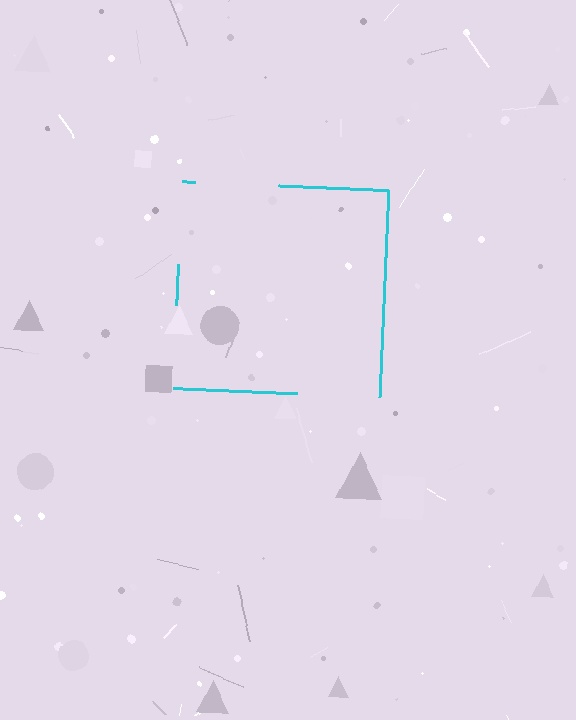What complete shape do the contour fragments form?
The contour fragments form a square.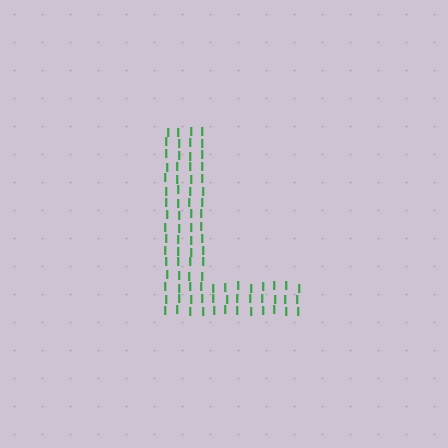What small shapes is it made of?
It is made of small letter I's.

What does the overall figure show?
The overall figure shows the letter L.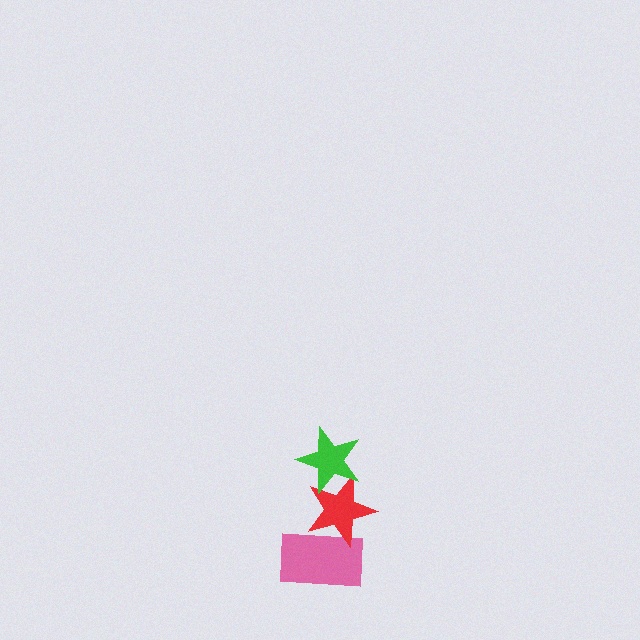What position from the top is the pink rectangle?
The pink rectangle is 3rd from the top.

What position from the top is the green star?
The green star is 1st from the top.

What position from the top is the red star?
The red star is 2nd from the top.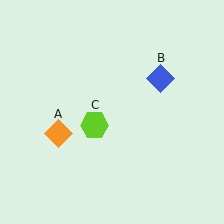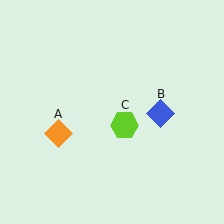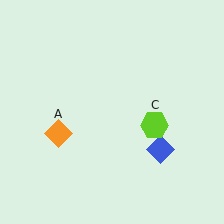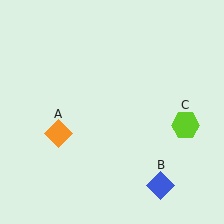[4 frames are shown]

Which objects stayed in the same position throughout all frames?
Orange diamond (object A) remained stationary.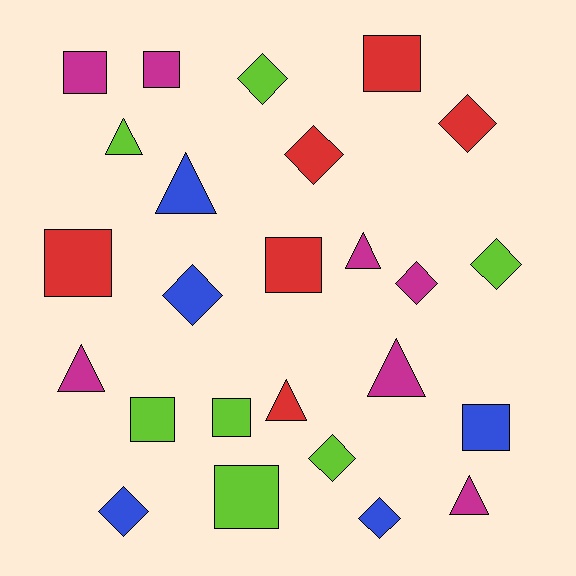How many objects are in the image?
There are 25 objects.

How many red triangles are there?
There is 1 red triangle.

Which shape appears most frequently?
Diamond, with 9 objects.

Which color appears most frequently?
Magenta, with 7 objects.